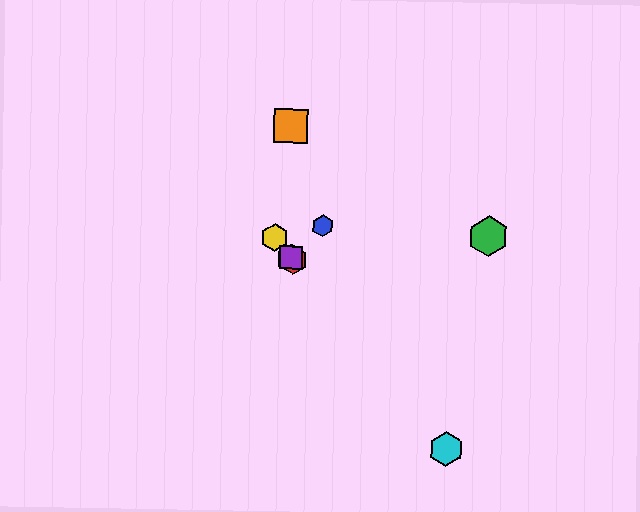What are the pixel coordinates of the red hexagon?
The red hexagon is at (292, 259).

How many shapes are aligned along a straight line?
4 shapes (the red hexagon, the yellow hexagon, the purple square, the cyan hexagon) are aligned along a straight line.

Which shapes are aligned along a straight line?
The red hexagon, the yellow hexagon, the purple square, the cyan hexagon are aligned along a straight line.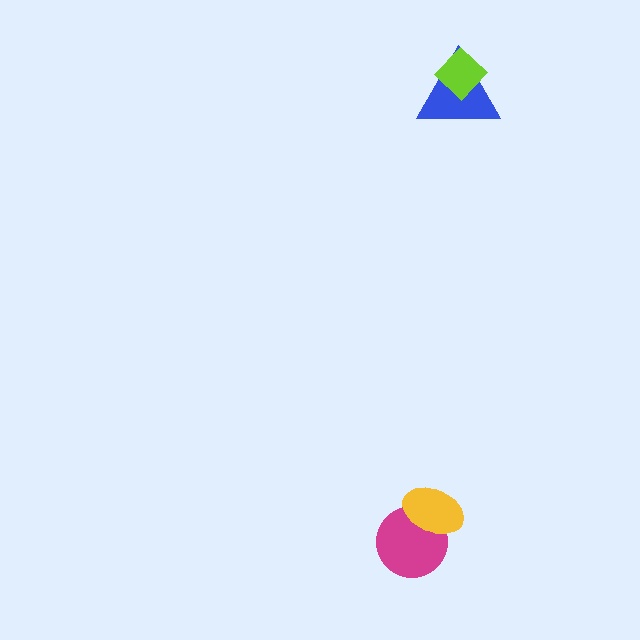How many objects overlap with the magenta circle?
1 object overlaps with the magenta circle.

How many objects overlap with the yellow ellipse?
1 object overlaps with the yellow ellipse.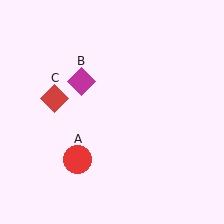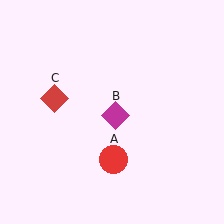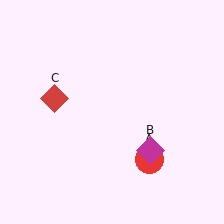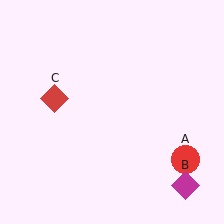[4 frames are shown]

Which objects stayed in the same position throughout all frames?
Red diamond (object C) remained stationary.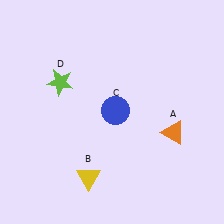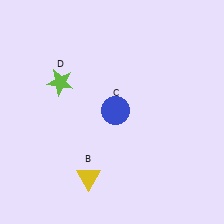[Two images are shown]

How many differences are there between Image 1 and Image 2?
There is 1 difference between the two images.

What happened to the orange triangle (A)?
The orange triangle (A) was removed in Image 2. It was in the bottom-right area of Image 1.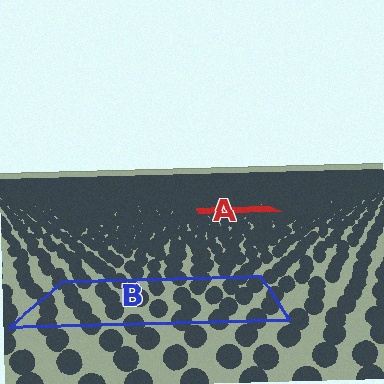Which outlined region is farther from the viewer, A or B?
Region A is farther from the viewer — the texture elements inside it appear smaller and more densely packed.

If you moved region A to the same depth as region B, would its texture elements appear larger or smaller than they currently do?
They would appear larger. At a closer depth, the same texture elements are projected at a bigger on-screen size.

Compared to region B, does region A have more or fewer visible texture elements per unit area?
Region A has more texture elements per unit area — they are packed more densely because it is farther away.